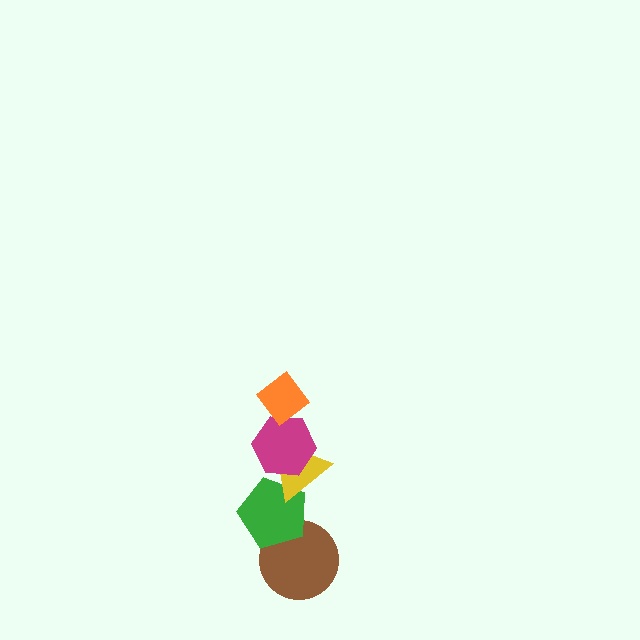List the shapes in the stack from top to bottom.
From top to bottom: the orange diamond, the magenta hexagon, the yellow triangle, the green pentagon, the brown circle.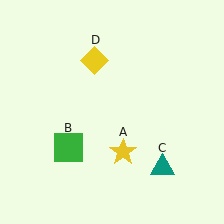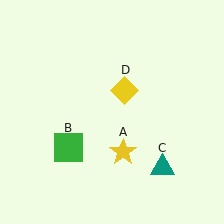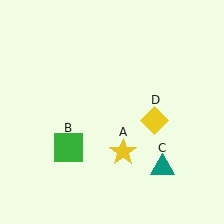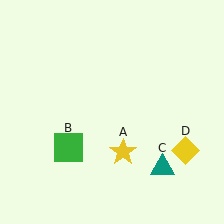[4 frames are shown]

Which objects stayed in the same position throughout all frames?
Yellow star (object A) and green square (object B) and teal triangle (object C) remained stationary.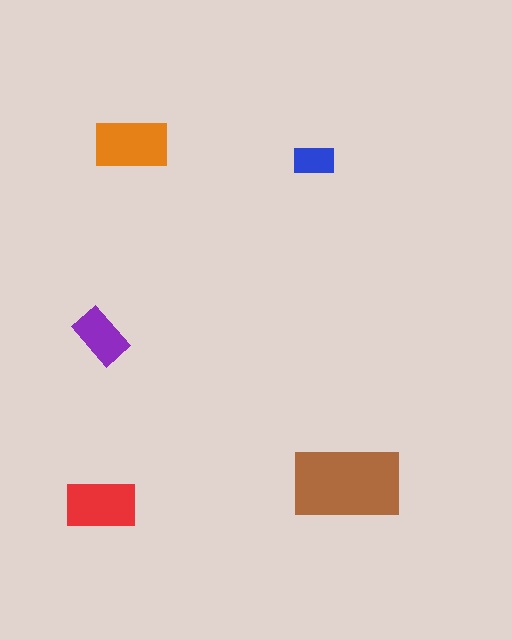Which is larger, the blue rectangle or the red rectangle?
The red one.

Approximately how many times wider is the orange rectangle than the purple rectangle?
About 1.5 times wider.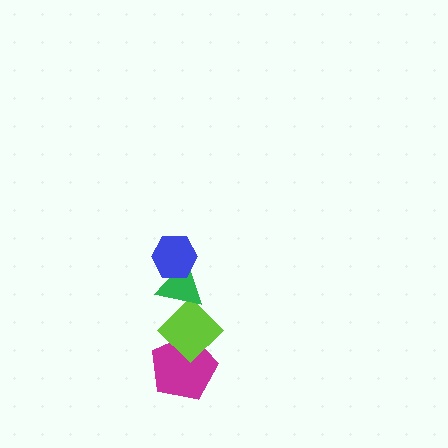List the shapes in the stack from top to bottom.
From top to bottom: the blue hexagon, the green triangle, the lime diamond, the magenta pentagon.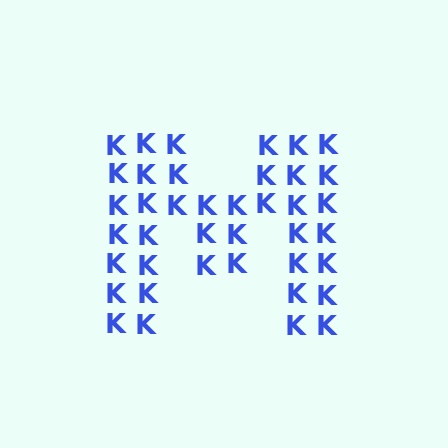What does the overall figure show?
The overall figure shows the letter M.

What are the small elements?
The small elements are letter K's.